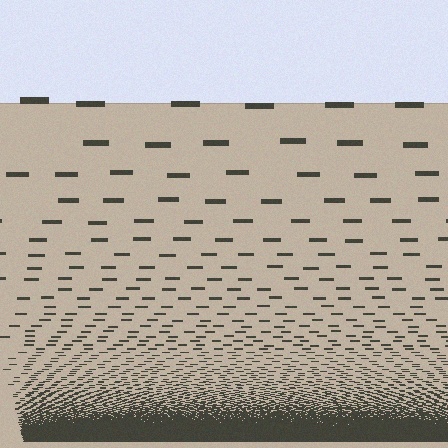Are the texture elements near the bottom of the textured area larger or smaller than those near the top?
Smaller. The gradient is inverted — elements near the bottom are smaller and denser.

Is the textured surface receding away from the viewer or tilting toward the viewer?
The surface appears to tilt toward the viewer. Texture elements get larger and sparser toward the top.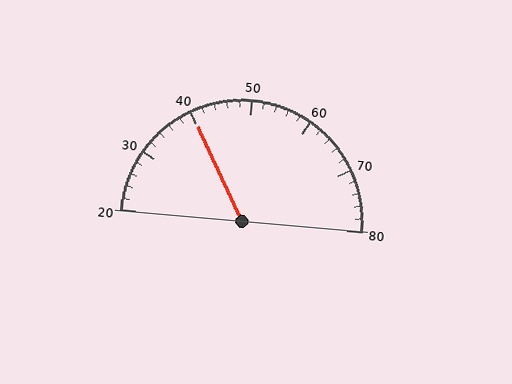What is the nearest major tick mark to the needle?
The nearest major tick mark is 40.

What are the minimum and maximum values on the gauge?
The gauge ranges from 20 to 80.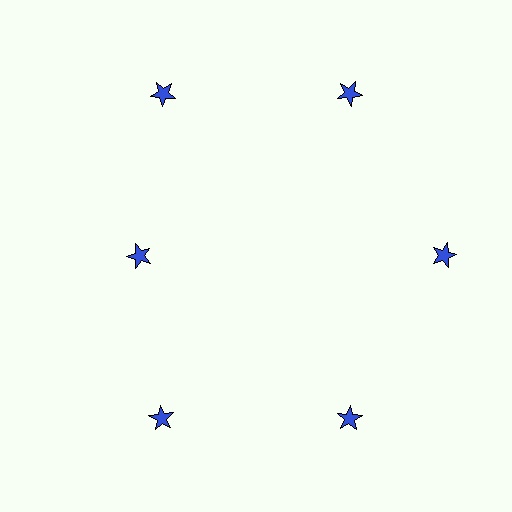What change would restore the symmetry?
The symmetry would be restored by moving it outward, back onto the ring so that all 6 stars sit at equal angles and equal distance from the center.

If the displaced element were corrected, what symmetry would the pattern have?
It would have 6-fold rotational symmetry — the pattern would map onto itself every 60 degrees.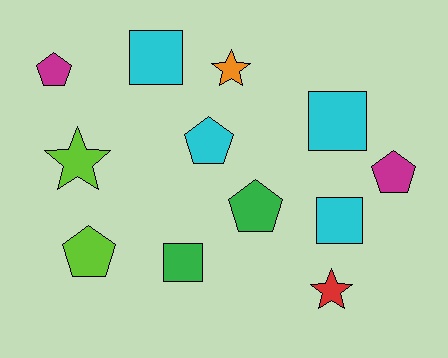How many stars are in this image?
There are 3 stars.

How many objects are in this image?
There are 12 objects.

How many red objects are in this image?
There is 1 red object.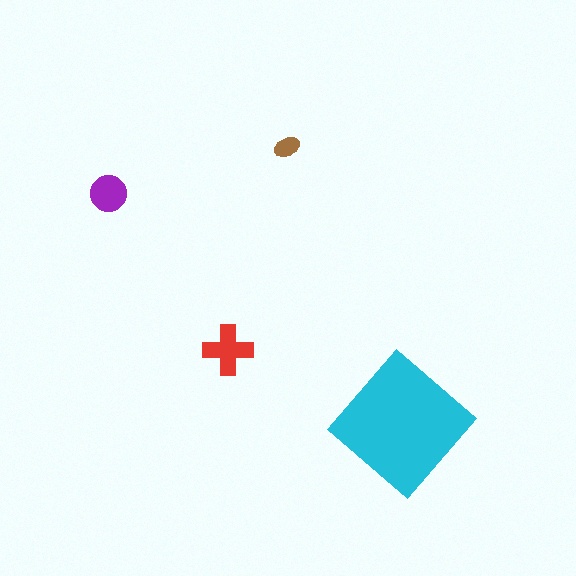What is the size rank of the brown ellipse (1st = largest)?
4th.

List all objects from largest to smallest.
The cyan diamond, the red cross, the purple circle, the brown ellipse.